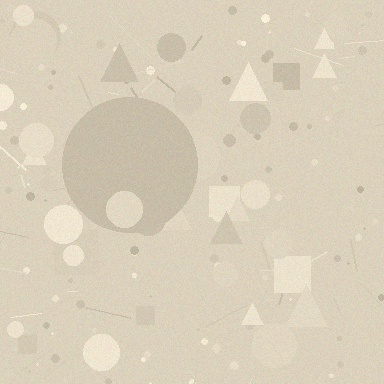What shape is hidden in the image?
A circle is hidden in the image.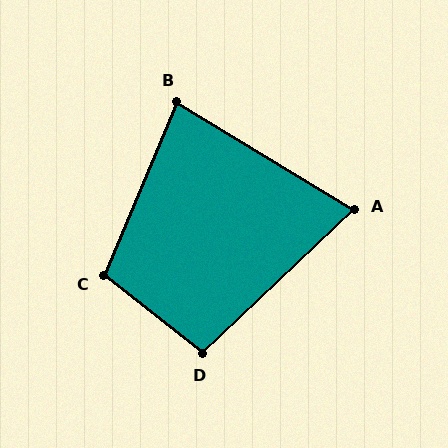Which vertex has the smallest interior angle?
A, at approximately 75 degrees.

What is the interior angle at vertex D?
Approximately 98 degrees (obtuse).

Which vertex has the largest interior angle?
C, at approximately 105 degrees.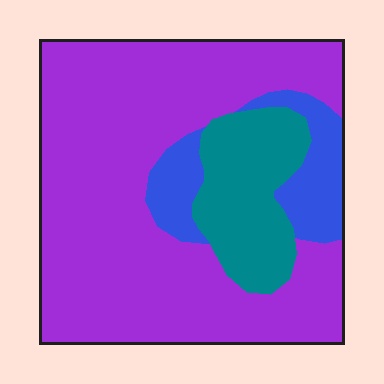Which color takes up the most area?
Purple, at roughly 70%.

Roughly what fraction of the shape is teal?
Teal covers about 15% of the shape.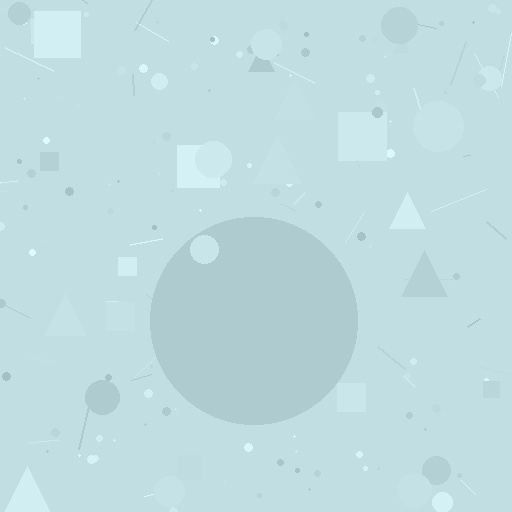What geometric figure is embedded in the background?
A circle is embedded in the background.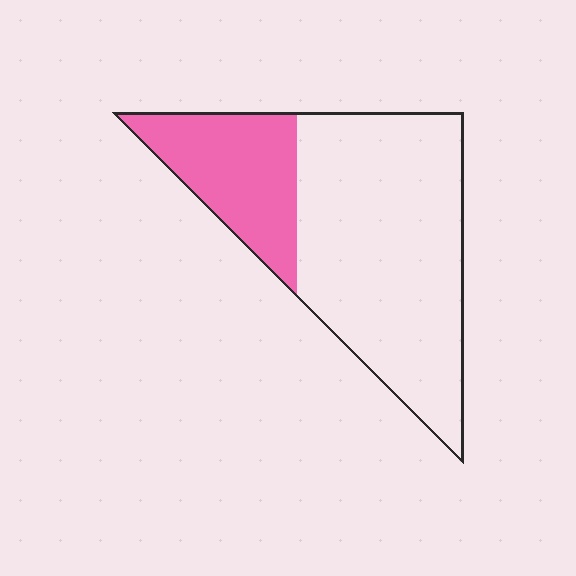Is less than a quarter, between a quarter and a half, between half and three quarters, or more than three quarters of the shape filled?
Between a quarter and a half.